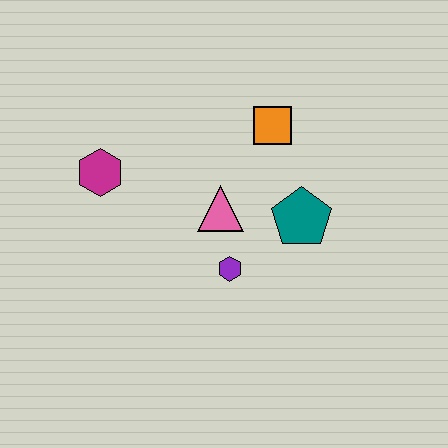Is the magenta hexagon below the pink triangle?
No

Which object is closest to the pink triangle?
The purple hexagon is closest to the pink triangle.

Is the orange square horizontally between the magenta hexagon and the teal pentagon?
Yes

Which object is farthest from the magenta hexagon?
The teal pentagon is farthest from the magenta hexagon.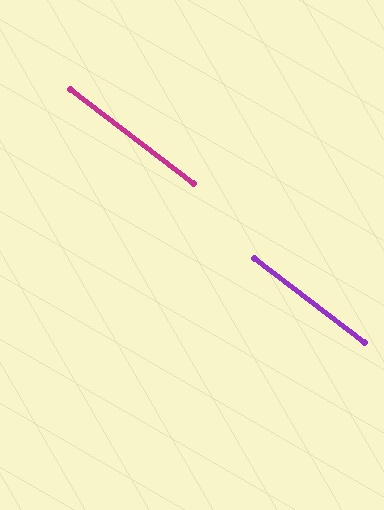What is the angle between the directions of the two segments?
Approximately 0 degrees.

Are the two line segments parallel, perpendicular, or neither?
Parallel — their directions differ by only 0.0°.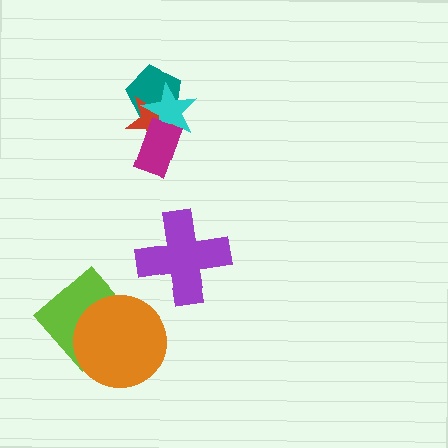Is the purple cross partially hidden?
No, no other shape covers it.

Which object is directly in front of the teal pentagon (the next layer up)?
The red star is directly in front of the teal pentagon.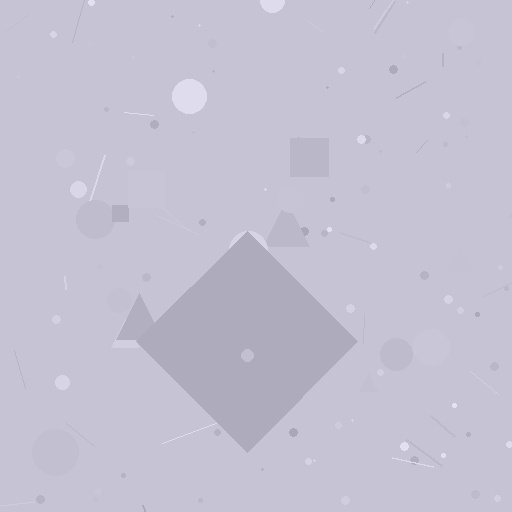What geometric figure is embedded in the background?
A diamond is embedded in the background.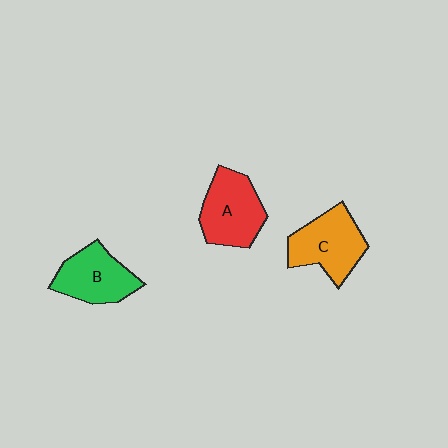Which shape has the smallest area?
Shape B (green).